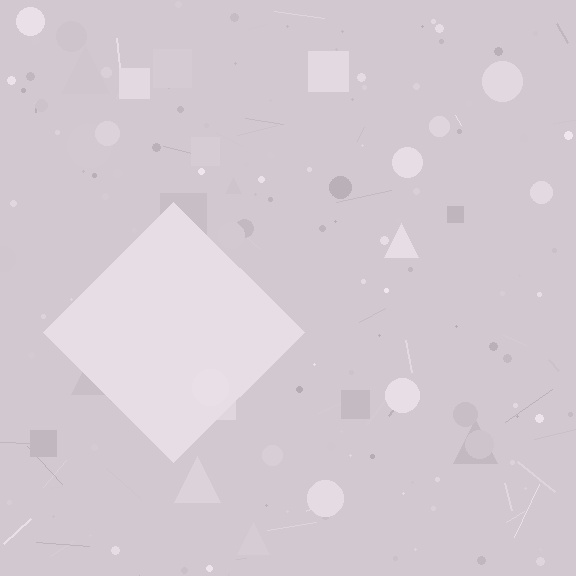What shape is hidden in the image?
A diamond is hidden in the image.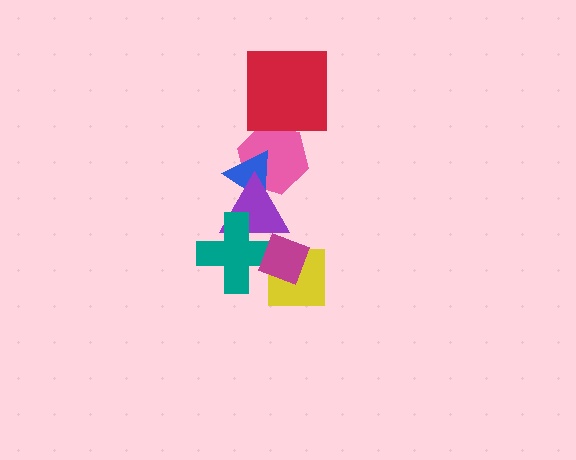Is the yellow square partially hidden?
Yes, it is partially covered by another shape.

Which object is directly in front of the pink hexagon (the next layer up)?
The blue triangle is directly in front of the pink hexagon.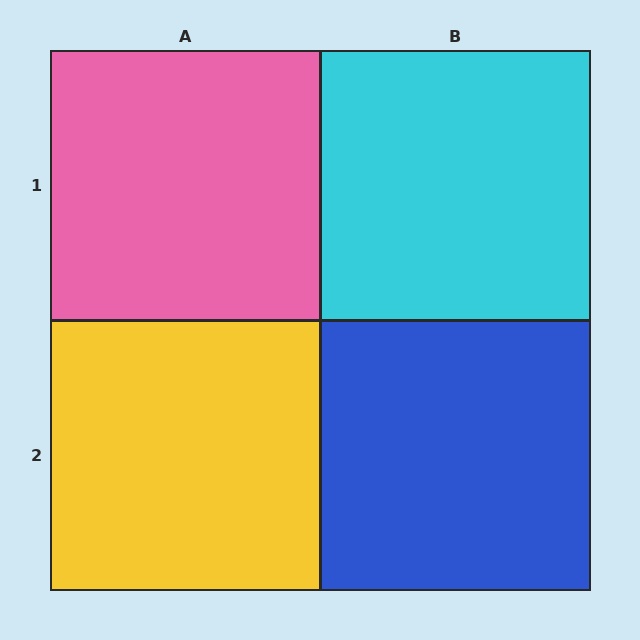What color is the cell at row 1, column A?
Pink.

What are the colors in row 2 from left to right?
Yellow, blue.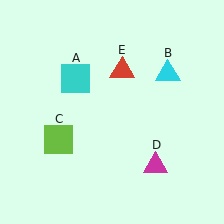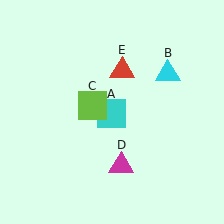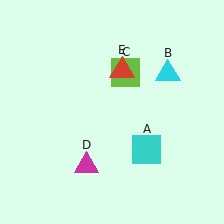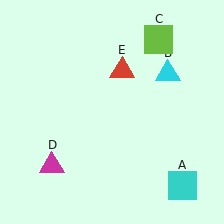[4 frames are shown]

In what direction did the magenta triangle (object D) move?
The magenta triangle (object D) moved left.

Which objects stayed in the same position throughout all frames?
Cyan triangle (object B) and red triangle (object E) remained stationary.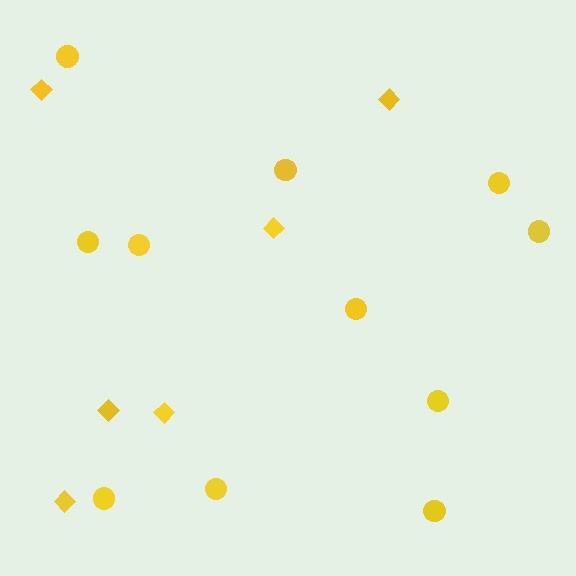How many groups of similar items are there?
There are 2 groups: one group of circles (11) and one group of diamonds (6).